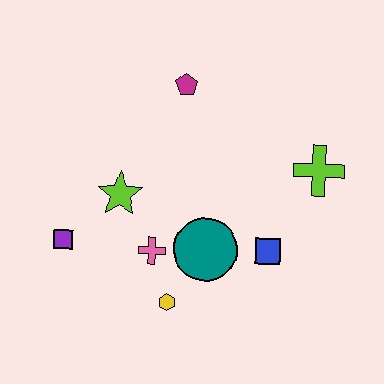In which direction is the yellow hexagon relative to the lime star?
The yellow hexagon is below the lime star.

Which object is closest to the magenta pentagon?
The lime star is closest to the magenta pentagon.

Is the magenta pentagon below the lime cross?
No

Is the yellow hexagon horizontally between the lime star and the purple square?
No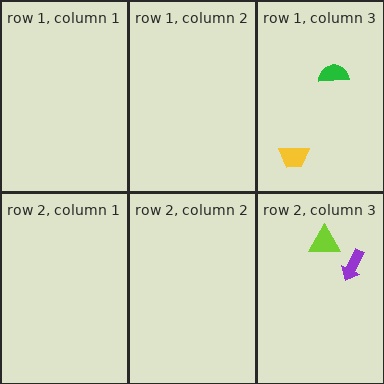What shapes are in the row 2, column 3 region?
The purple arrow, the lime triangle.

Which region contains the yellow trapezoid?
The row 1, column 3 region.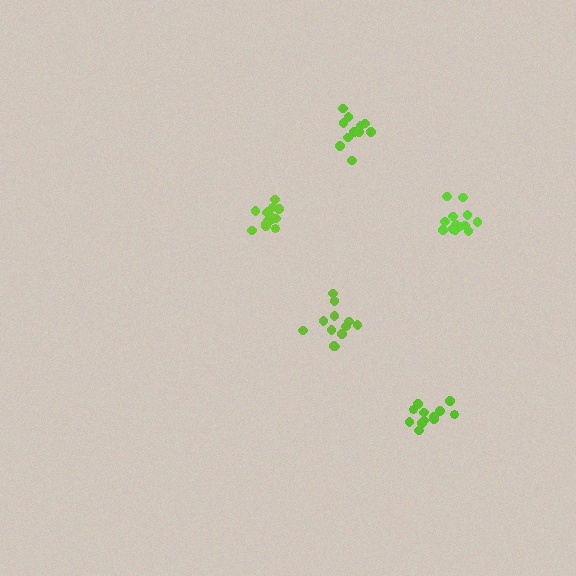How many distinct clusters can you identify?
There are 5 distinct clusters.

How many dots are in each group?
Group 1: 14 dots, Group 2: 11 dots, Group 3: 12 dots, Group 4: 12 dots, Group 5: 15 dots (64 total).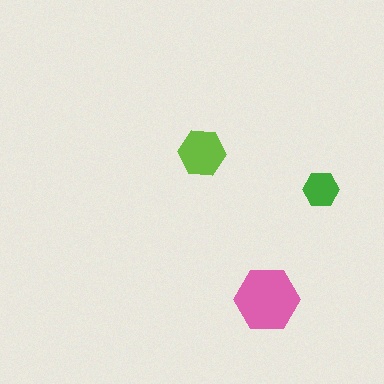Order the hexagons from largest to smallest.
the pink one, the lime one, the green one.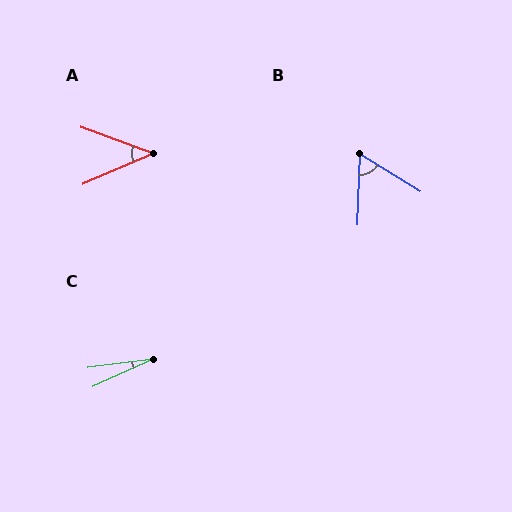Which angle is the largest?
B, at approximately 61 degrees.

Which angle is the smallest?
C, at approximately 17 degrees.